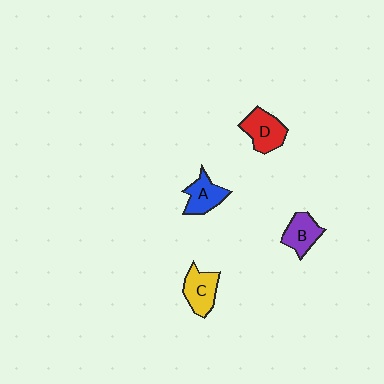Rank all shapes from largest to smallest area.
From largest to smallest: D (red), C (yellow), A (blue), B (purple).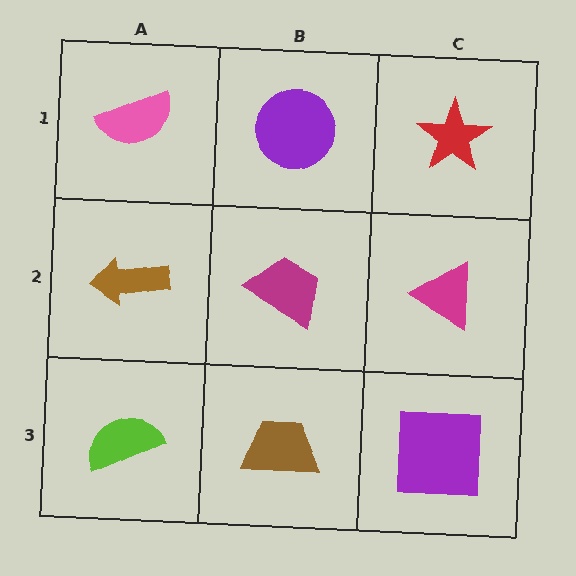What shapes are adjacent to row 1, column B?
A magenta trapezoid (row 2, column B), a pink semicircle (row 1, column A), a red star (row 1, column C).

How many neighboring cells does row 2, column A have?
3.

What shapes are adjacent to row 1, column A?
A brown arrow (row 2, column A), a purple circle (row 1, column B).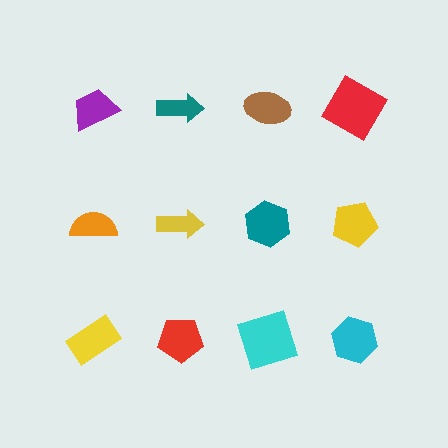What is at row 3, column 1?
A yellow rectangle.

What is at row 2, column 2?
A yellow arrow.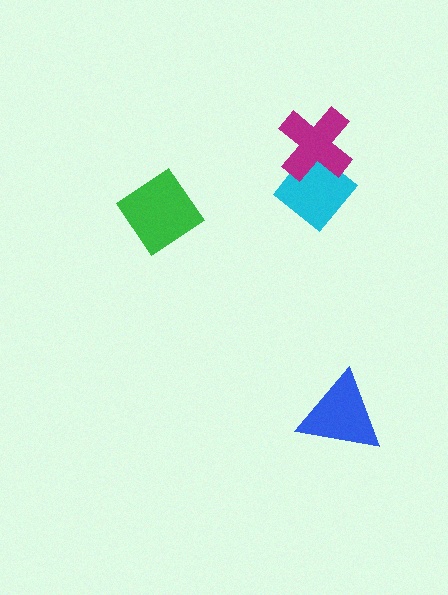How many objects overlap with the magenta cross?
1 object overlaps with the magenta cross.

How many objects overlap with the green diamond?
0 objects overlap with the green diamond.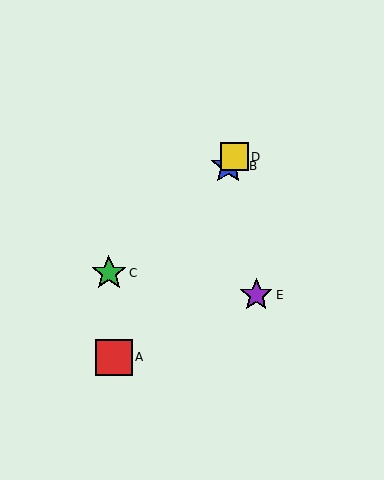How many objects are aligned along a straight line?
3 objects (A, B, D) are aligned along a straight line.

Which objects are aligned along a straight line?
Objects A, B, D are aligned along a straight line.